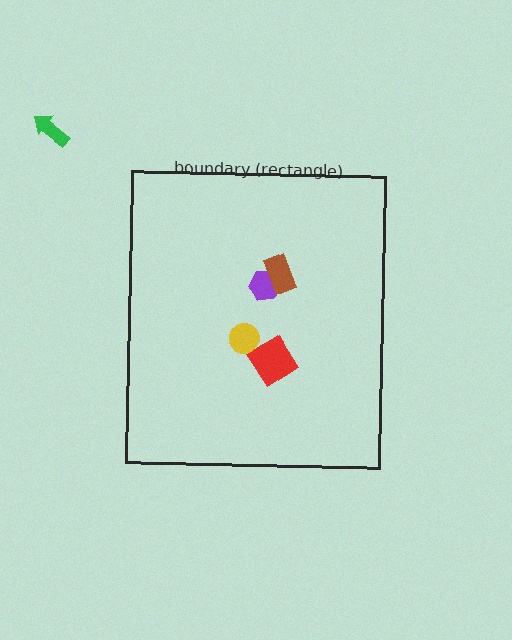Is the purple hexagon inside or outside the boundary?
Inside.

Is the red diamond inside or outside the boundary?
Inside.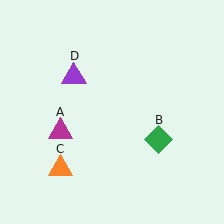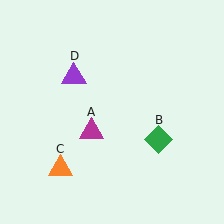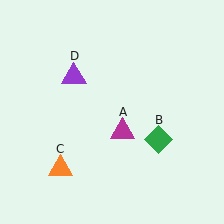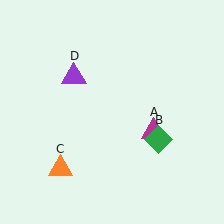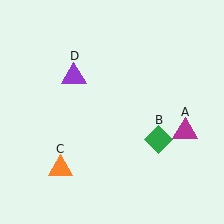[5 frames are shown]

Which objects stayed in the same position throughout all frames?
Green diamond (object B) and orange triangle (object C) and purple triangle (object D) remained stationary.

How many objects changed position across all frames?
1 object changed position: magenta triangle (object A).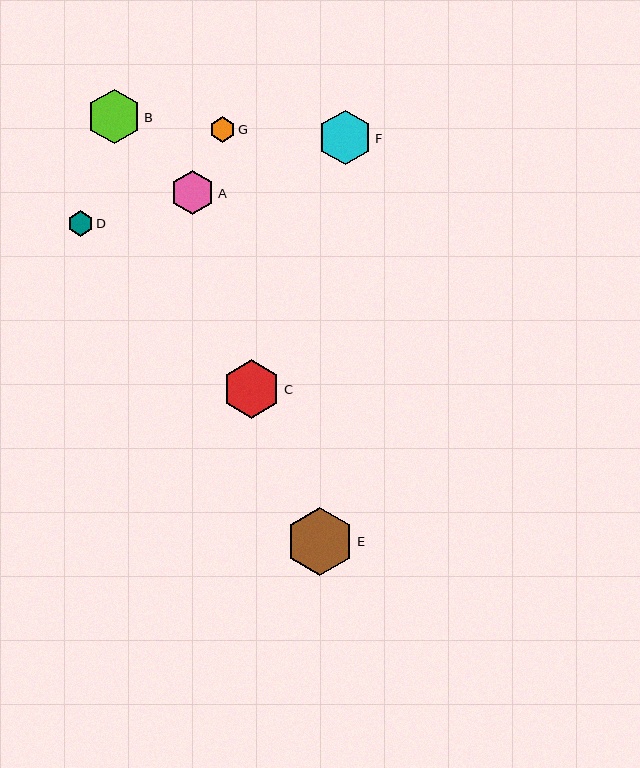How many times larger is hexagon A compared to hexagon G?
Hexagon A is approximately 1.7 times the size of hexagon G.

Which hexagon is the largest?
Hexagon E is the largest with a size of approximately 68 pixels.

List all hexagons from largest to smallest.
From largest to smallest: E, C, F, B, A, G, D.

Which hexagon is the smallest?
Hexagon D is the smallest with a size of approximately 25 pixels.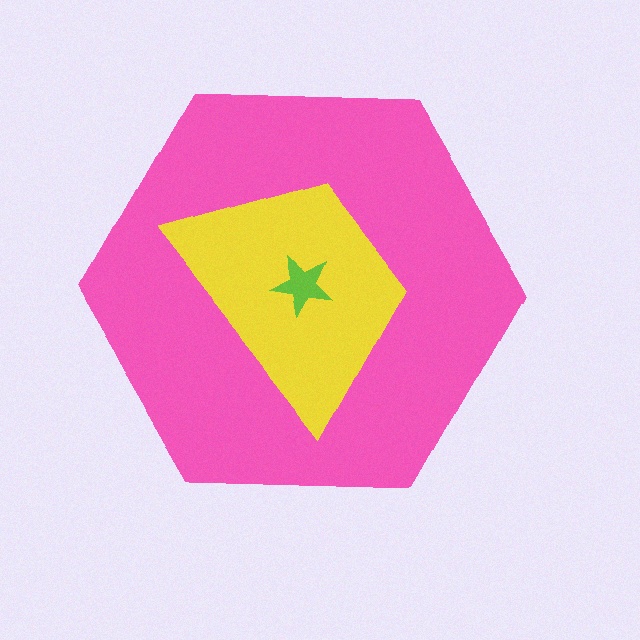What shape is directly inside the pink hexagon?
The yellow trapezoid.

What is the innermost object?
The lime star.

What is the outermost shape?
The pink hexagon.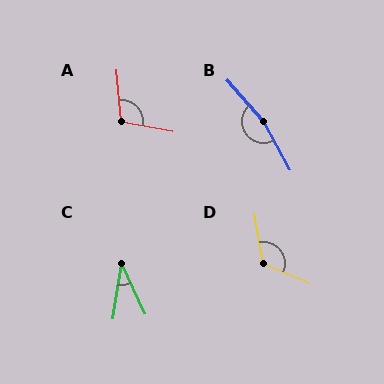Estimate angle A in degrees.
Approximately 105 degrees.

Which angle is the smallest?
C, at approximately 34 degrees.